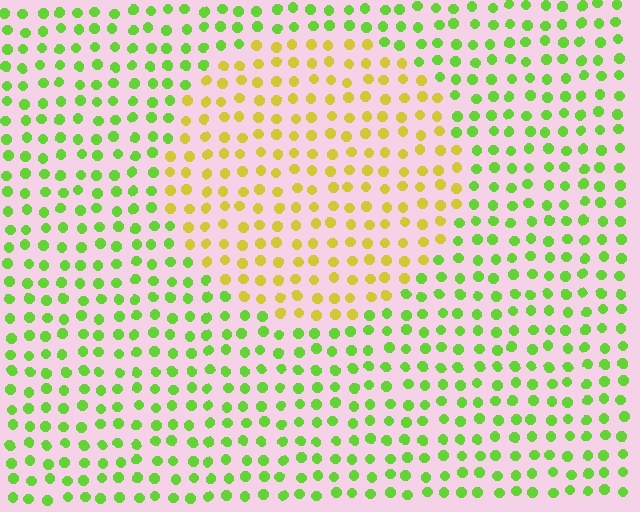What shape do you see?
I see a circle.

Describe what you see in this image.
The image is filled with small lime elements in a uniform arrangement. A circle-shaped region is visible where the elements are tinted to a slightly different hue, forming a subtle color boundary.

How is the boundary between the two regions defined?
The boundary is defined purely by a slight shift in hue (about 47 degrees). Spacing, size, and orientation are identical on both sides.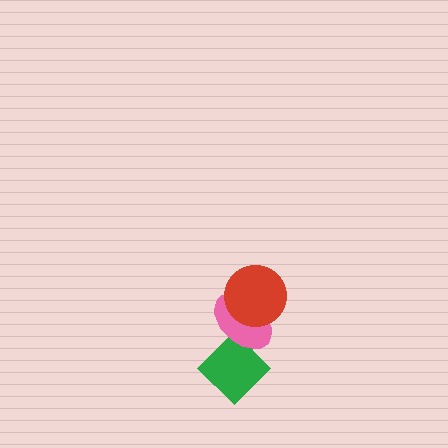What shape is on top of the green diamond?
The pink ellipse is on top of the green diamond.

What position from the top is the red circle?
The red circle is 1st from the top.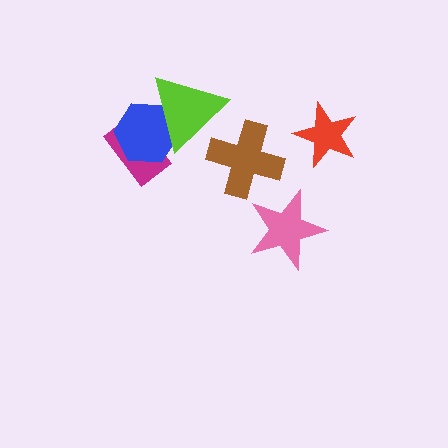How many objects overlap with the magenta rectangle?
2 objects overlap with the magenta rectangle.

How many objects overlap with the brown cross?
0 objects overlap with the brown cross.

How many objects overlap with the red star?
0 objects overlap with the red star.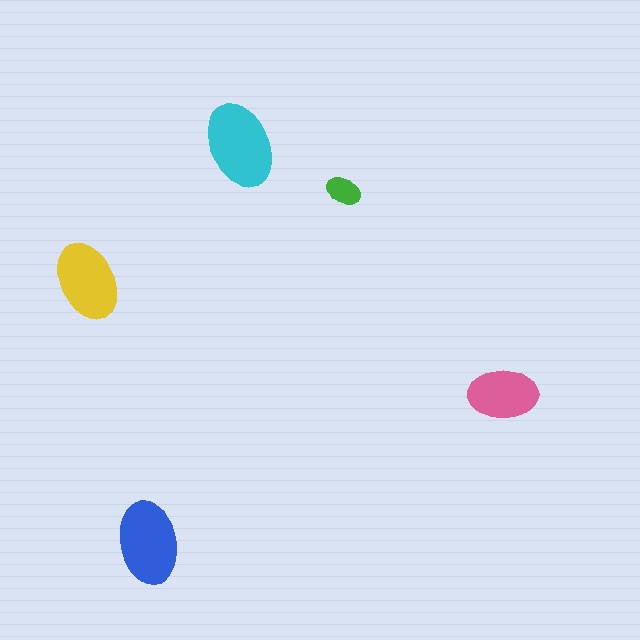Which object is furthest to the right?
The pink ellipse is rightmost.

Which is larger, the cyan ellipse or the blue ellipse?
The cyan one.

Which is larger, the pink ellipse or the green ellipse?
The pink one.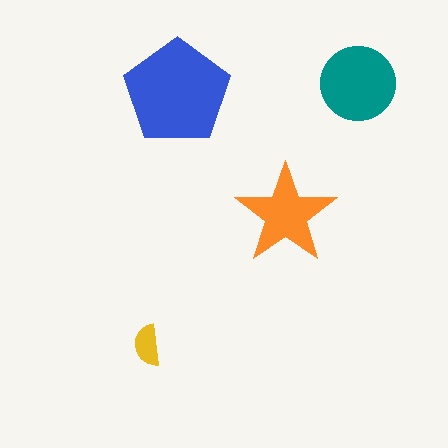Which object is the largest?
The blue pentagon.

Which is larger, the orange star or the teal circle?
The teal circle.